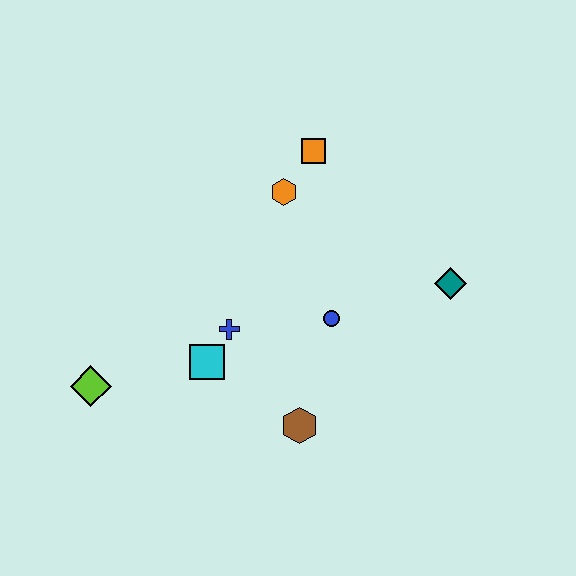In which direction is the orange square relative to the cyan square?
The orange square is above the cyan square.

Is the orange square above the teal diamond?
Yes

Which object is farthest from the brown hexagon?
The orange square is farthest from the brown hexagon.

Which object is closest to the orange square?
The orange hexagon is closest to the orange square.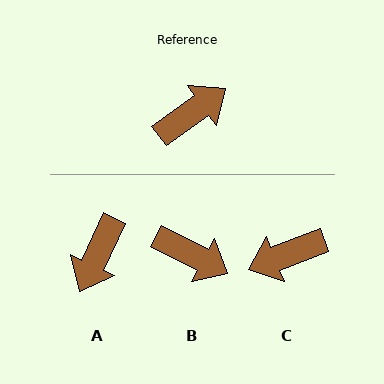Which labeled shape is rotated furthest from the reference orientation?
C, about 166 degrees away.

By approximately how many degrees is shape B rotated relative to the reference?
Approximately 63 degrees clockwise.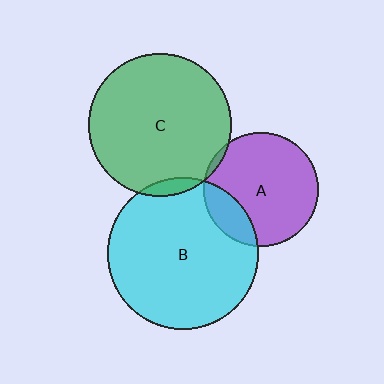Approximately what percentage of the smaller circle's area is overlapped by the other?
Approximately 5%.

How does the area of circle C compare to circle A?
Approximately 1.6 times.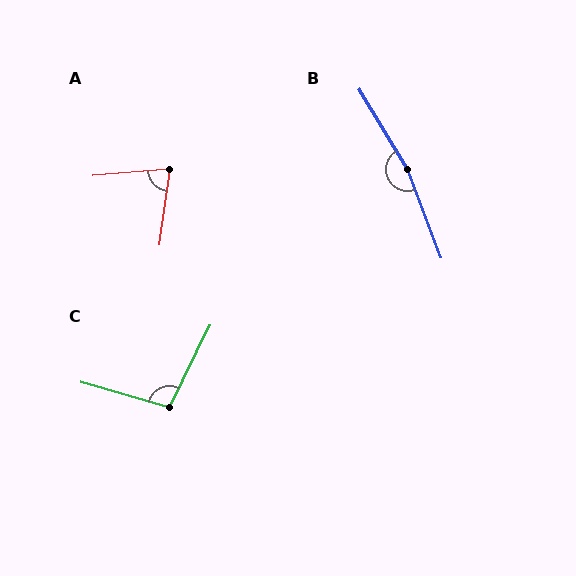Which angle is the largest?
B, at approximately 170 degrees.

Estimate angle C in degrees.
Approximately 100 degrees.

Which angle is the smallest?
A, at approximately 77 degrees.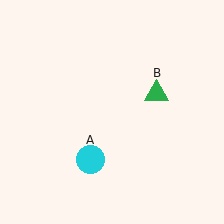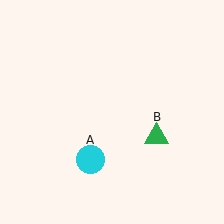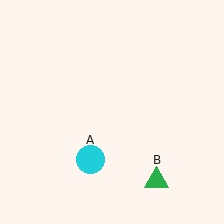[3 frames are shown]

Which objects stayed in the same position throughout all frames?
Cyan circle (object A) remained stationary.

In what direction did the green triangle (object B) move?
The green triangle (object B) moved down.